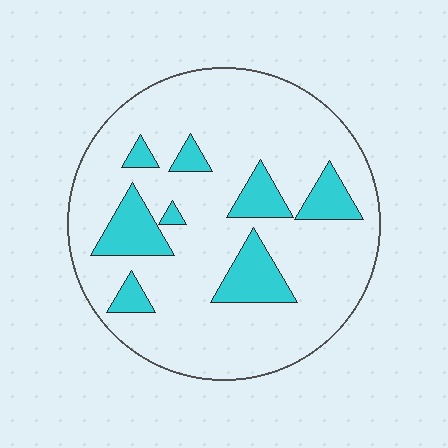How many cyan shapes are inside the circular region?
8.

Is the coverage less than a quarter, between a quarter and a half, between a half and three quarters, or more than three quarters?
Less than a quarter.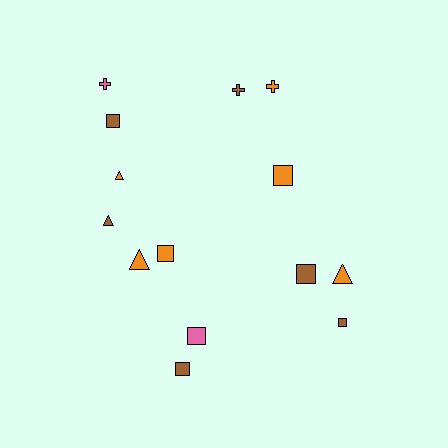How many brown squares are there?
There are 4 brown squares.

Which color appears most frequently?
Orange, with 6 objects.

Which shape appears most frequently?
Square, with 7 objects.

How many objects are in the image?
There are 14 objects.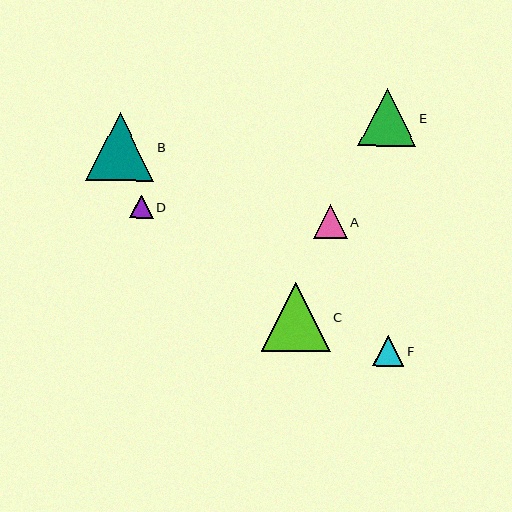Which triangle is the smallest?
Triangle D is the smallest with a size of approximately 23 pixels.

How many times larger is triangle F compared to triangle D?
Triangle F is approximately 1.3 times the size of triangle D.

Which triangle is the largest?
Triangle C is the largest with a size of approximately 69 pixels.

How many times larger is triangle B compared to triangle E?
Triangle B is approximately 1.2 times the size of triangle E.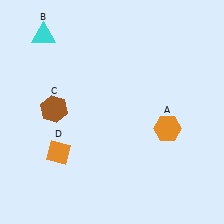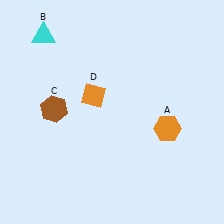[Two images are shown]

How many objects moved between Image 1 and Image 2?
1 object moved between the two images.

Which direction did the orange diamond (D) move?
The orange diamond (D) moved up.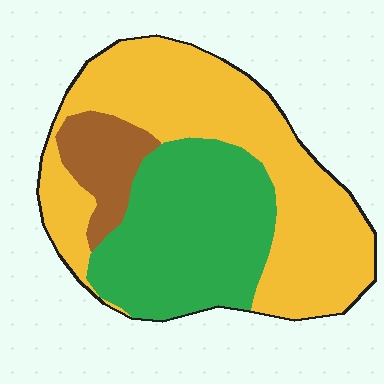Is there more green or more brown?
Green.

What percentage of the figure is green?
Green covers 36% of the figure.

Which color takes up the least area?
Brown, at roughly 10%.